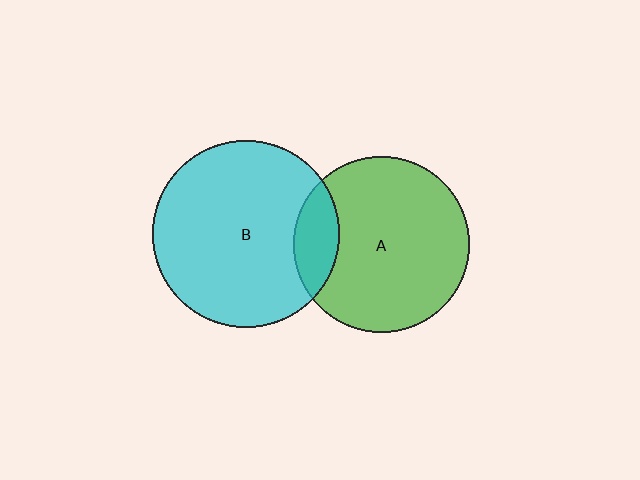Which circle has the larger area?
Circle B (cyan).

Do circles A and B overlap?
Yes.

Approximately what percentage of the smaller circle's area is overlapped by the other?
Approximately 15%.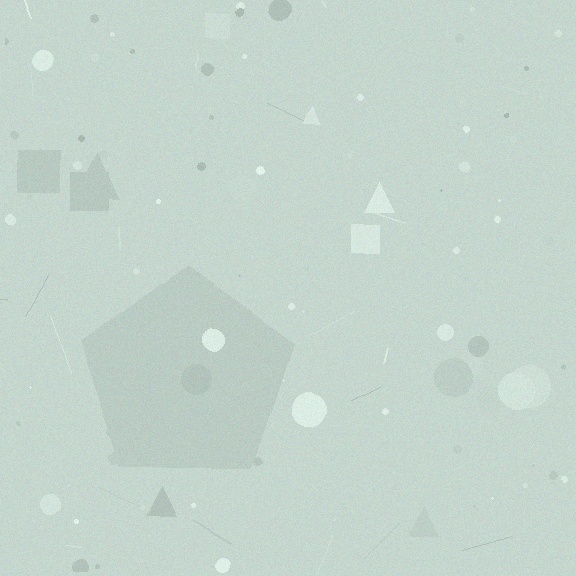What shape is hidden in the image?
A pentagon is hidden in the image.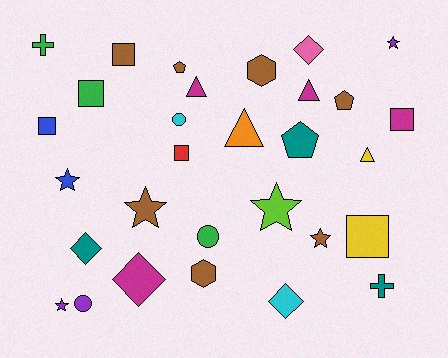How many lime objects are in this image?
There is 1 lime object.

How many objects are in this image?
There are 30 objects.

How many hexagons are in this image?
There are 2 hexagons.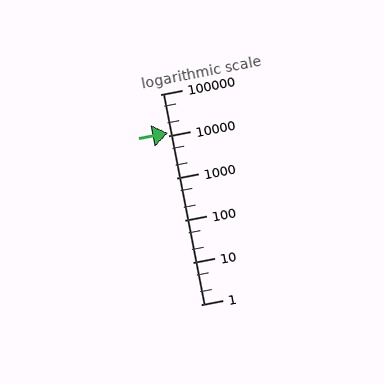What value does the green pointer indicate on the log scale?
The pointer indicates approximately 12000.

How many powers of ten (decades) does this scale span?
The scale spans 5 decades, from 1 to 100000.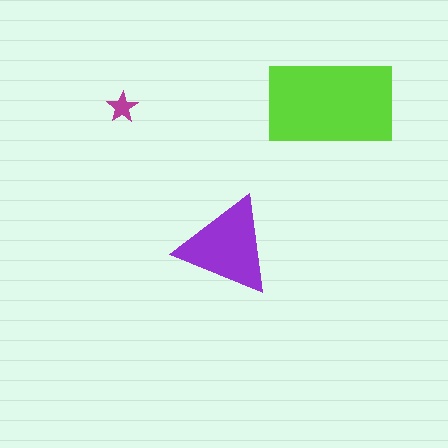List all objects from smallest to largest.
The magenta star, the purple triangle, the lime rectangle.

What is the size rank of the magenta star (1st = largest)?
3rd.